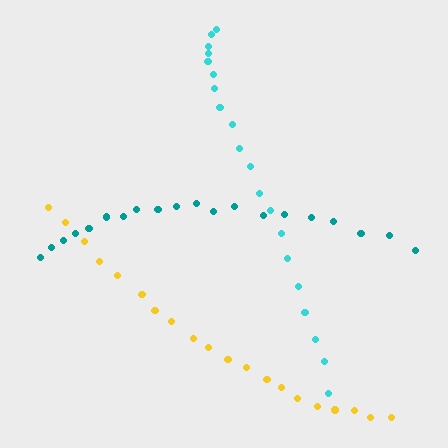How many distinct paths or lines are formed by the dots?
There are 3 distinct paths.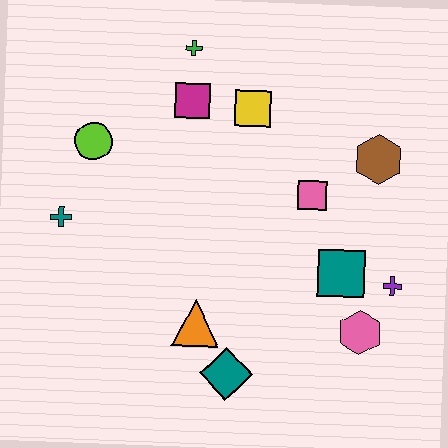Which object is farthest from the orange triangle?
The green cross is farthest from the orange triangle.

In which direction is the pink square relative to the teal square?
The pink square is above the teal square.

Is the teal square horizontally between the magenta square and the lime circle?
No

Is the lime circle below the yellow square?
Yes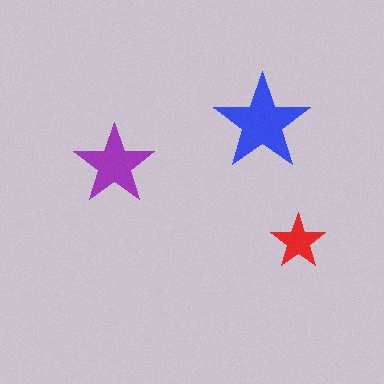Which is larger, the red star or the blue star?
The blue one.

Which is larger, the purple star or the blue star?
The blue one.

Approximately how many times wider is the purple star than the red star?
About 1.5 times wider.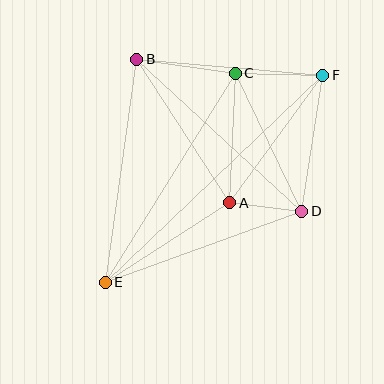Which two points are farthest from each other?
Points E and F are farthest from each other.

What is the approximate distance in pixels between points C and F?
The distance between C and F is approximately 87 pixels.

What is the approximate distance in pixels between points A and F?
The distance between A and F is approximately 157 pixels.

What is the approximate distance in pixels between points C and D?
The distance between C and D is approximately 153 pixels.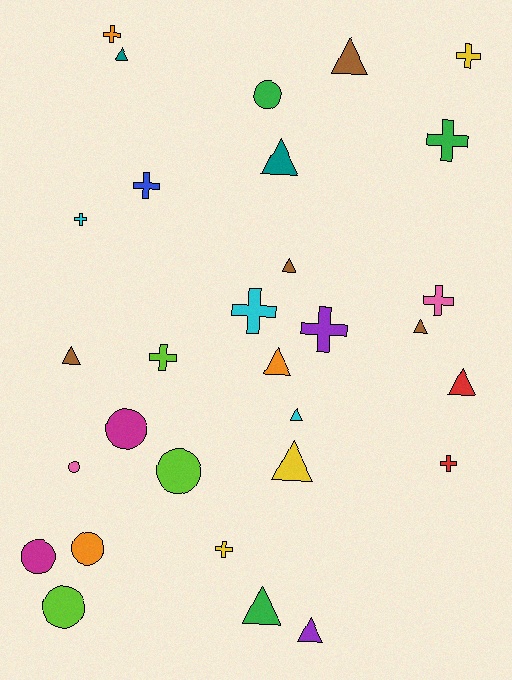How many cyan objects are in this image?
There are 3 cyan objects.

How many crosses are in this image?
There are 11 crosses.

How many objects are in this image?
There are 30 objects.